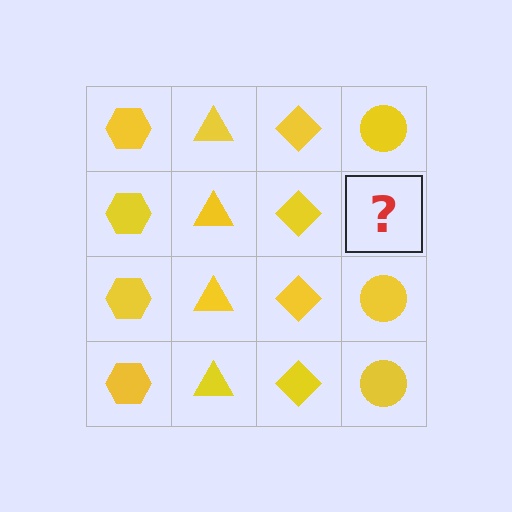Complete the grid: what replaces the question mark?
The question mark should be replaced with a yellow circle.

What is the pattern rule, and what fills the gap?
The rule is that each column has a consistent shape. The gap should be filled with a yellow circle.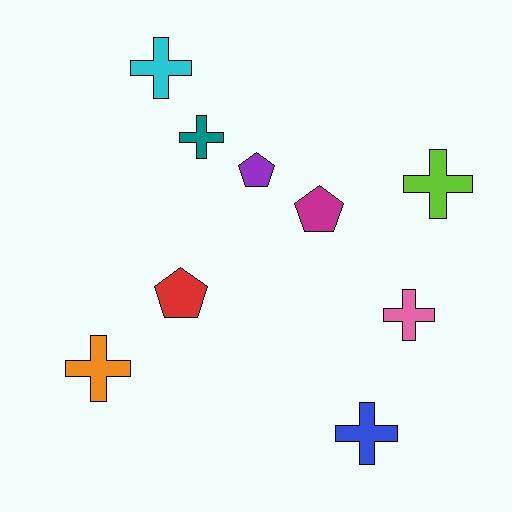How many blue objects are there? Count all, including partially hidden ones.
There is 1 blue object.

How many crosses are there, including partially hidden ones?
There are 6 crosses.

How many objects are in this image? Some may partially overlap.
There are 9 objects.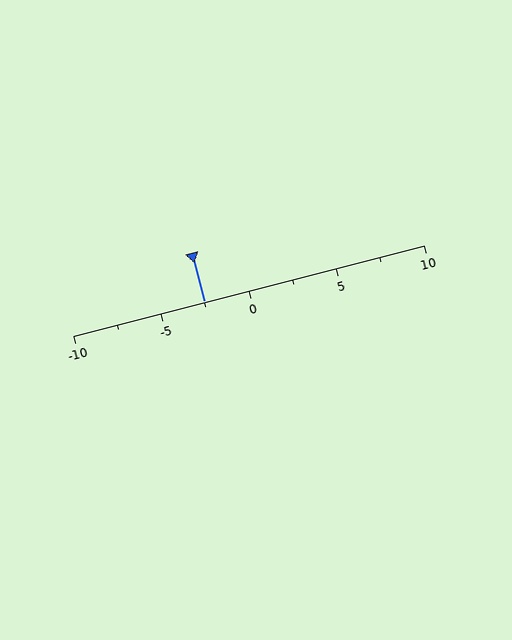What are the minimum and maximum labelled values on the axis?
The axis runs from -10 to 10.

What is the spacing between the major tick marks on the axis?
The major ticks are spaced 5 apart.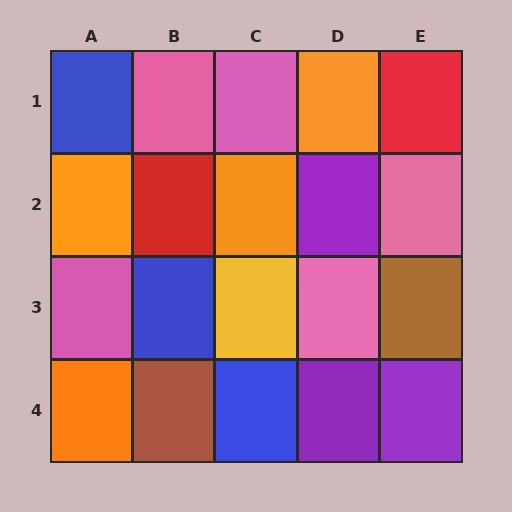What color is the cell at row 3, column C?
Yellow.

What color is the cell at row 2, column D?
Purple.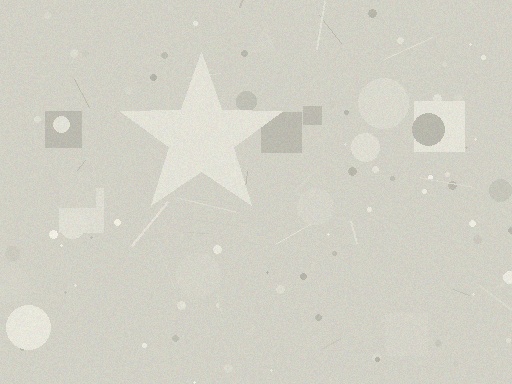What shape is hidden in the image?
A star is hidden in the image.